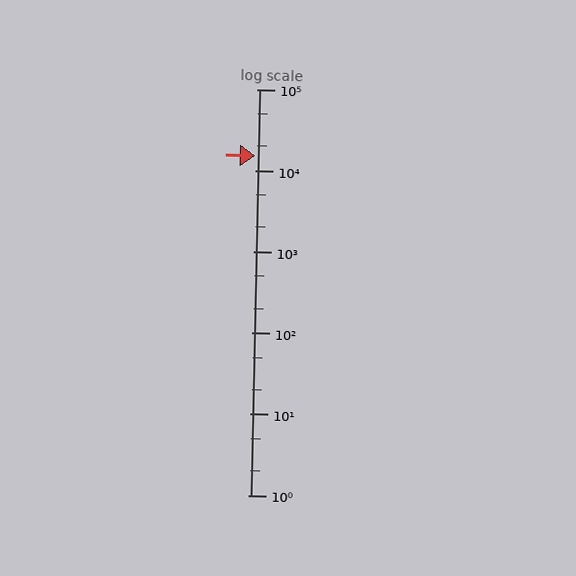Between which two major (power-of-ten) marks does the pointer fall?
The pointer is between 10000 and 100000.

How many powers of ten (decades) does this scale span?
The scale spans 5 decades, from 1 to 100000.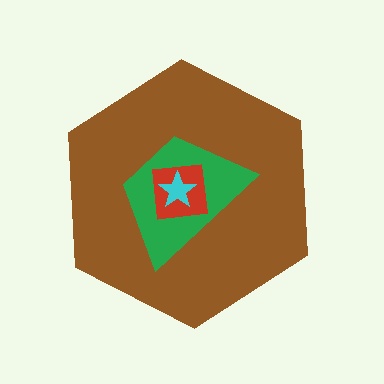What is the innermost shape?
The cyan star.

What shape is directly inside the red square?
The cyan star.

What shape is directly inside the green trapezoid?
The red square.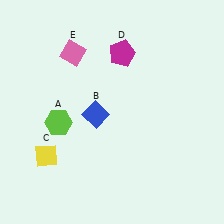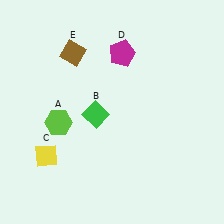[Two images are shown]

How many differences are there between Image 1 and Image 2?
There are 2 differences between the two images.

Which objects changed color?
B changed from blue to green. E changed from pink to brown.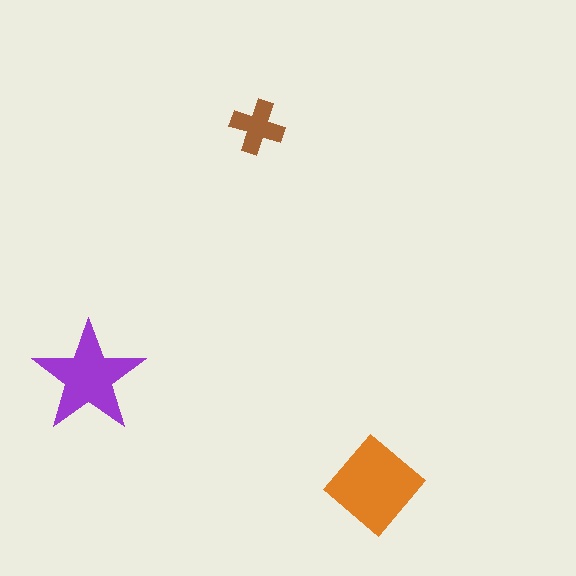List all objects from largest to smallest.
The orange diamond, the purple star, the brown cross.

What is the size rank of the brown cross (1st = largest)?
3rd.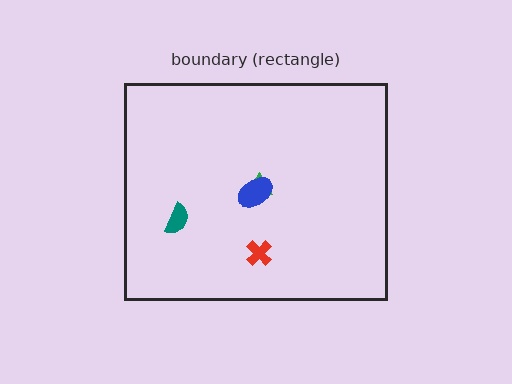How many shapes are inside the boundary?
4 inside, 0 outside.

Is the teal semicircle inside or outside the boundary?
Inside.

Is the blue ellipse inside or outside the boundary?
Inside.